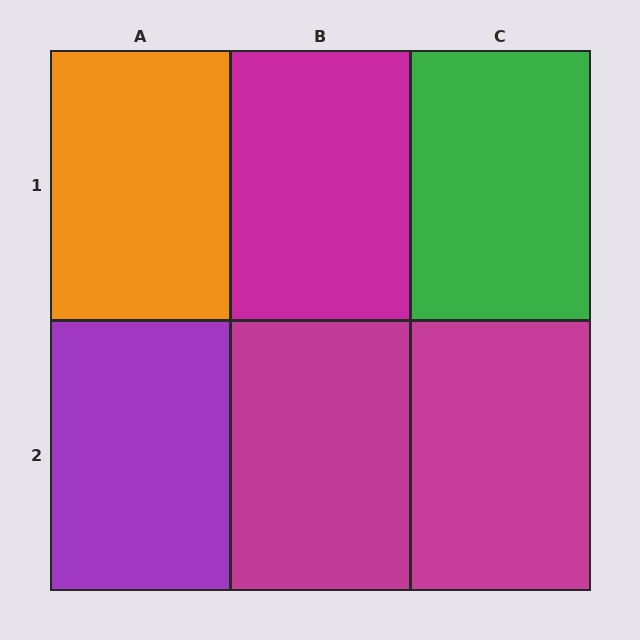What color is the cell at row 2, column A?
Purple.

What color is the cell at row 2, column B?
Magenta.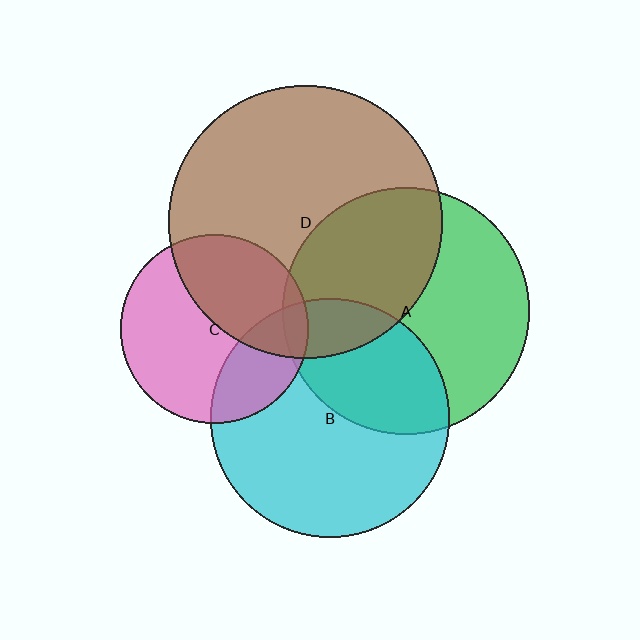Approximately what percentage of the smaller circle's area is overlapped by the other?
Approximately 5%.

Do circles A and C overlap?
Yes.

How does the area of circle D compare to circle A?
Approximately 1.2 times.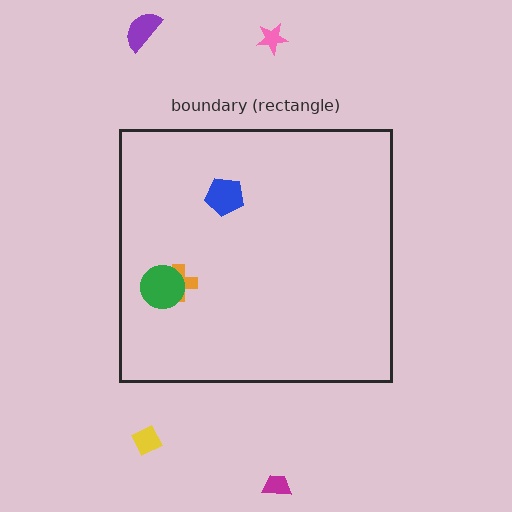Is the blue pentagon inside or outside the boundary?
Inside.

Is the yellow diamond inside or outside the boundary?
Outside.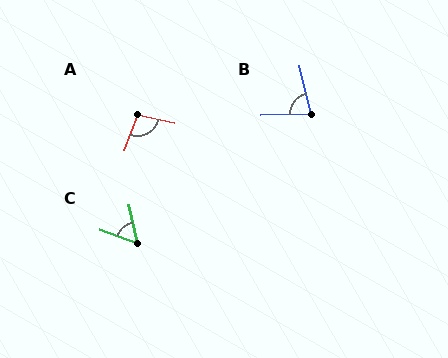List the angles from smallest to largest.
C (57°), B (78°), A (98°).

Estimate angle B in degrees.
Approximately 78 degrees.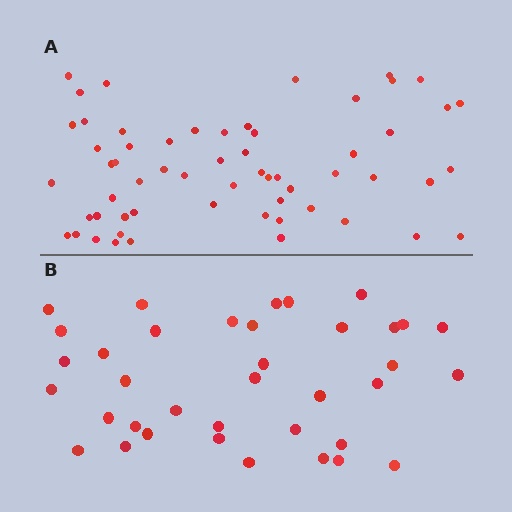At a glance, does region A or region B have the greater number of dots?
Region A (the top region) has more dots.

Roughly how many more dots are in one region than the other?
Region A has approximately 20 more dots than region B.